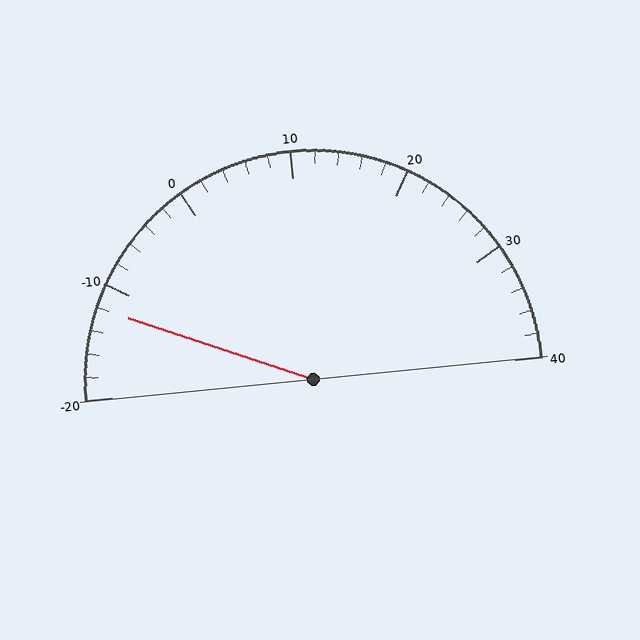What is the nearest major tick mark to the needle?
The nearest major tick mark is -10.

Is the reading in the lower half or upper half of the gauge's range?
The reading is in the lower half of the range (-20 to 40).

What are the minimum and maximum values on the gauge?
The gauge ranges from -20 to 40.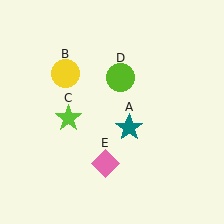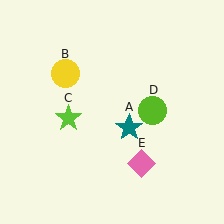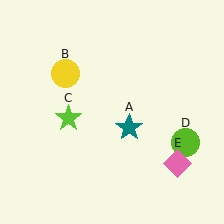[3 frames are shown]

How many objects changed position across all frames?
2 objects changed position: lime circle (object D), pink diamond (object E).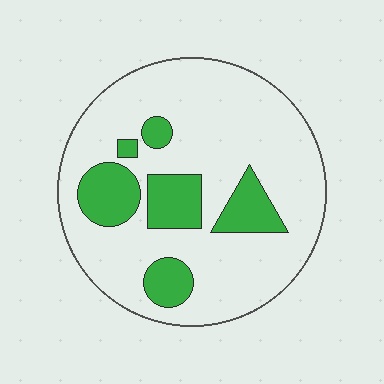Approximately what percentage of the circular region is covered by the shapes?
Approximately 20%.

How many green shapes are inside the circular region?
6.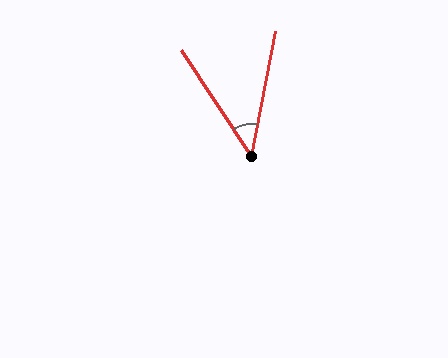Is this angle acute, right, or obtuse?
It is acute.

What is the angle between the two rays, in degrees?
Approximately 44 degrees.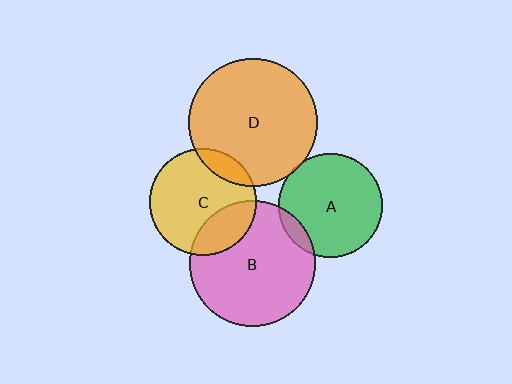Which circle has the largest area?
Circle D (orange).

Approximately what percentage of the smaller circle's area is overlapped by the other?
Approximately 15%.